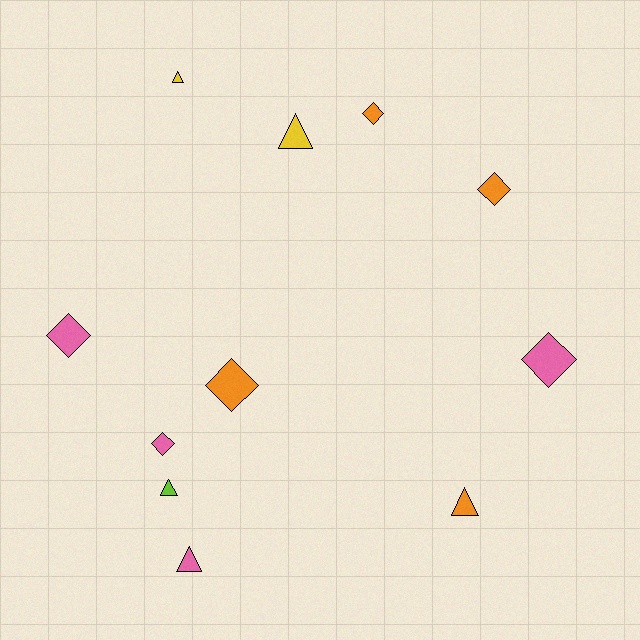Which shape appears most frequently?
Diamond, with 6 objects.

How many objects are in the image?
There are 11 objects.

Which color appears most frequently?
Pink, with 4 objects.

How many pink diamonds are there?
There are 3 pink diamonds.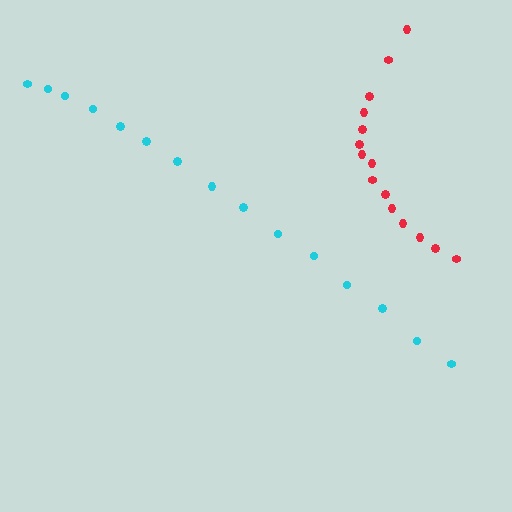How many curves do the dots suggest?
There are 2 distinct paths.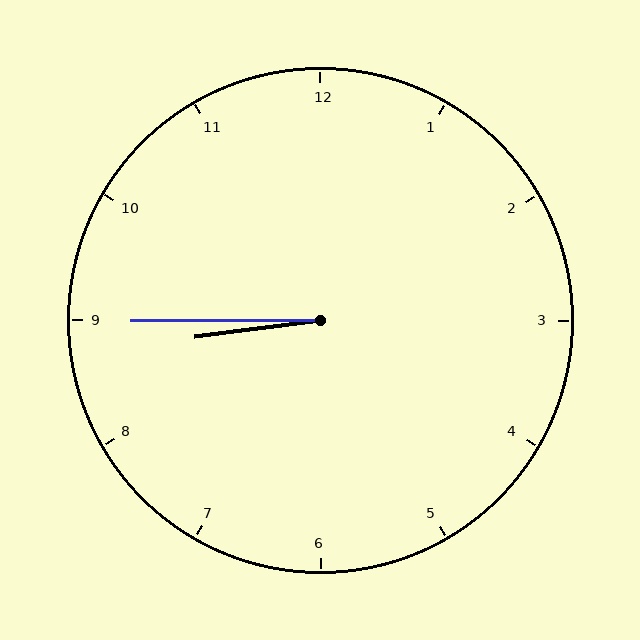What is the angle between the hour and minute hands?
Approximately 8 degrees.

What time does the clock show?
8:45.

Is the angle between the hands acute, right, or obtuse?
It is acute.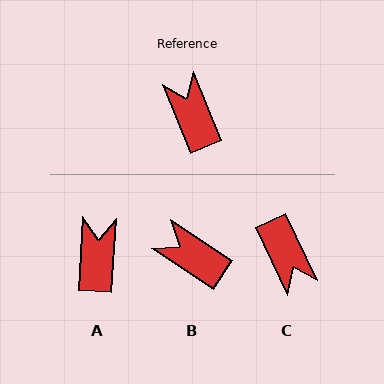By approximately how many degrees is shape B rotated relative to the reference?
Approximately 34 degrees counter-clockwise.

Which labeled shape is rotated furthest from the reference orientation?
C, about 177 degrees away.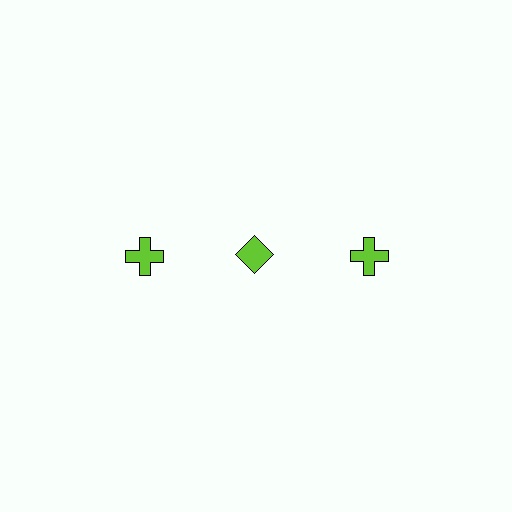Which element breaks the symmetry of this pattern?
The lime diamond in the top row, second from left column breaks the symmetry. All other shapes are lime crosses.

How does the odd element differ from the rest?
It has a different shape: diamond instead of cross.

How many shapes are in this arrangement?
There are 3 shapes arranged in a grid pattern.